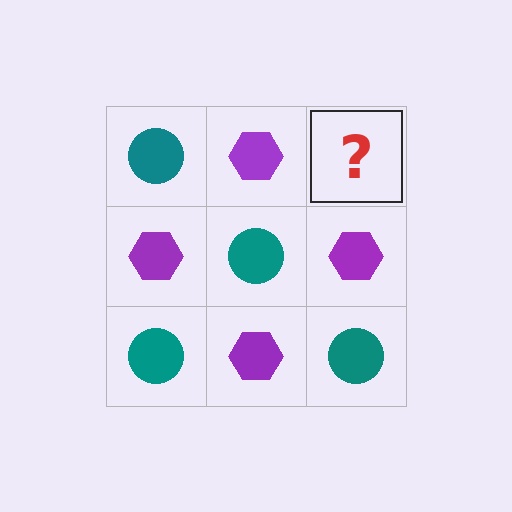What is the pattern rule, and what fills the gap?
The rule is that it alternates teal circle and purple hexagon in a checkerboard pattern. The gap should be filled with a teal circle.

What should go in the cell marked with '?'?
The missing cell should contain a teal circle.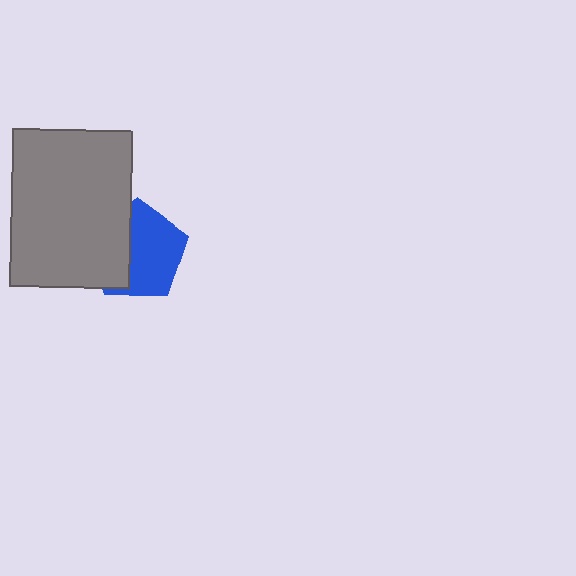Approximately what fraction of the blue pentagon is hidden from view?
Roughly 39% of the blue pentagon is hidden behind the gray rectangle.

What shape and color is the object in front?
The object in front is a gray rectangle.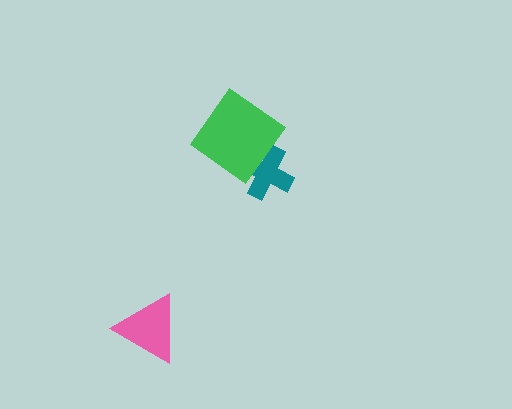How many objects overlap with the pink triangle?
0 objects overlap with the pink triangle.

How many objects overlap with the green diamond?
1 object overlaps with the green diamond.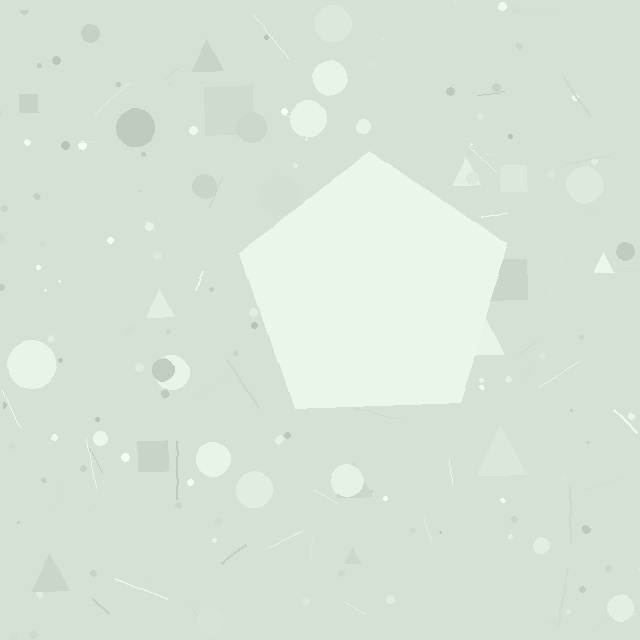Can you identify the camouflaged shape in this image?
The camouflaged shape is a pentagon.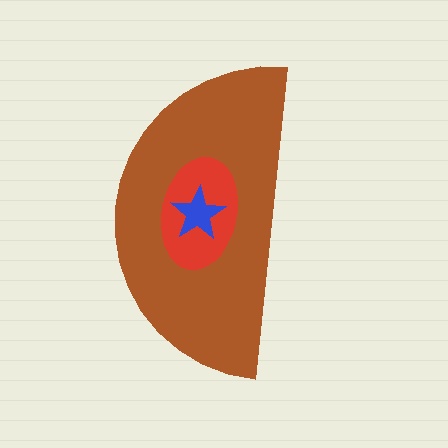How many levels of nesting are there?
3.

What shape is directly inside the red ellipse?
The blue star.